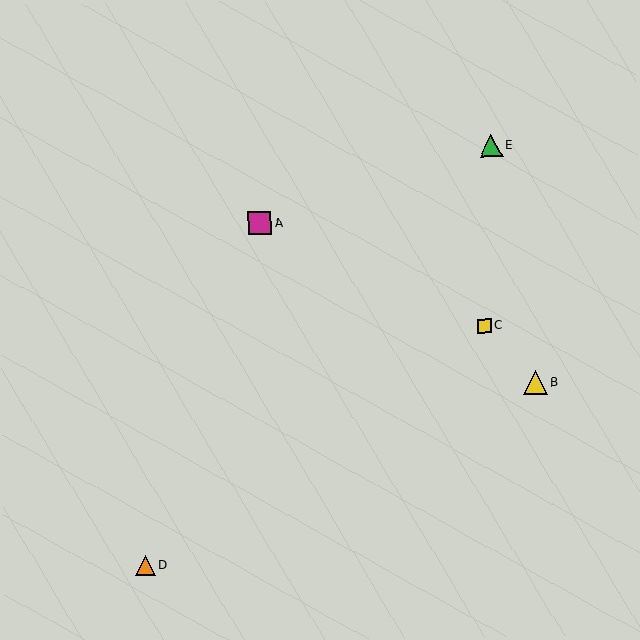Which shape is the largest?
The yellow triangle (labeled B) is the largest.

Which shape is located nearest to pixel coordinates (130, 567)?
The orange triangle (labeled D) at (145, 565) is nearest to that location.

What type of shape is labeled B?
Shape B is a yellow triangle.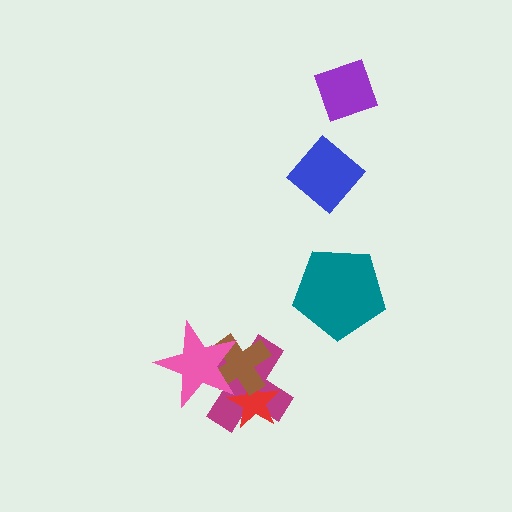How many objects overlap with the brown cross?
3 objects overlap with the brown cross.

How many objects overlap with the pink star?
2 objects overlap with the pink star.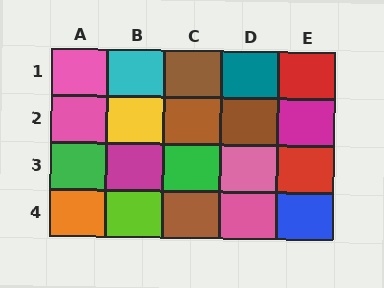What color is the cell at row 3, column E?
Red.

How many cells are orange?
1 cell is orange.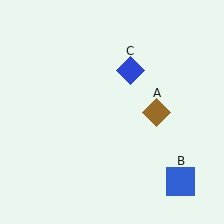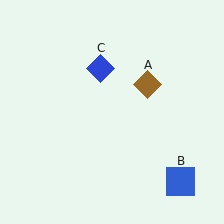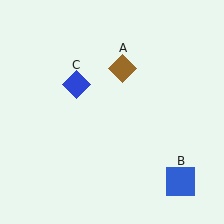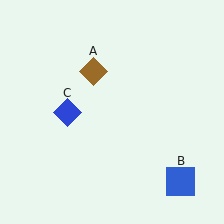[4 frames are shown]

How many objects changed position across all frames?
2 objects changed position: brown diamond (object A), blue diamond (object C).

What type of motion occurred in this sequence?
The brown diamond (object A), blue diamond (object C) rotated counterclockwise around the center of the scene.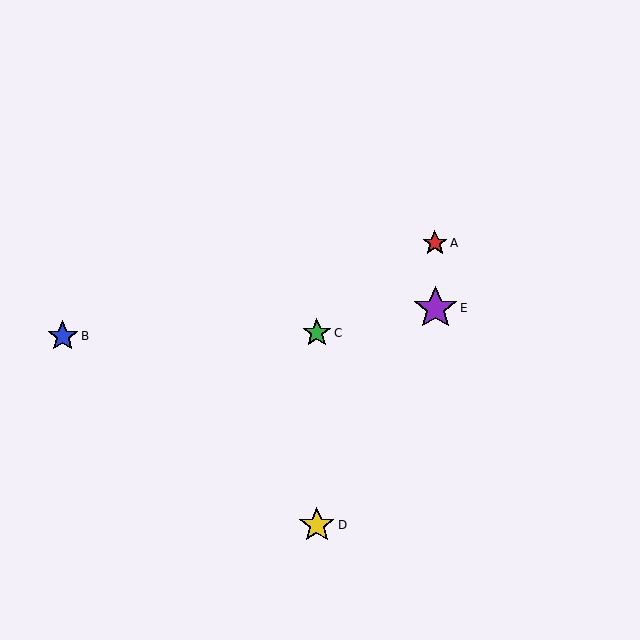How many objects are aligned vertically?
2 objects (C, D) are aligned vertically.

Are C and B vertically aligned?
No, C is at x≈317 and B is at x≈63.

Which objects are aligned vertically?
Objects C, D are aligned vertically.